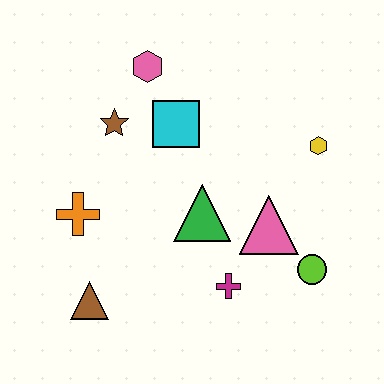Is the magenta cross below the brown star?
Yes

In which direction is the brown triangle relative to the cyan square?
The brown triangle is below the cyan square.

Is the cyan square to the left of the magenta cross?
Yes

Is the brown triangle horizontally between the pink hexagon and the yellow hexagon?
No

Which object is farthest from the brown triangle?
The yellow hexagon is farthest from the brown triangle.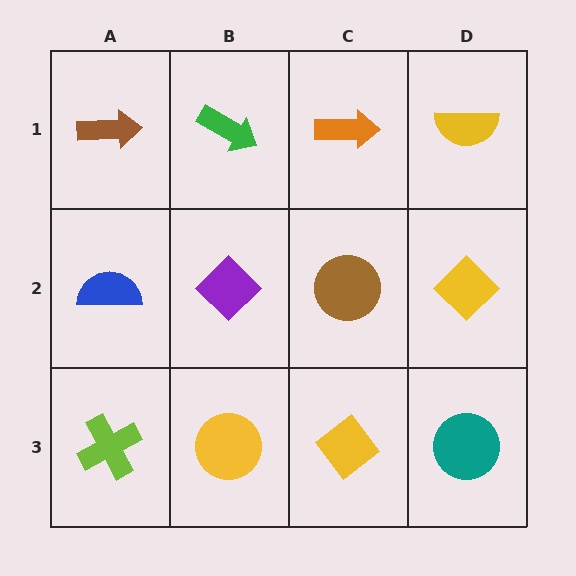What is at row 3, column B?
A yellow circle.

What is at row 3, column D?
A teal circle.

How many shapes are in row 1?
4 shapes.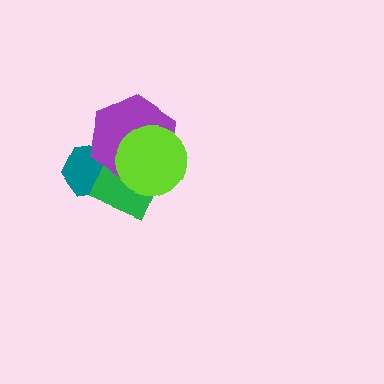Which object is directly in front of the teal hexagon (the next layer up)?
The green diamond is directly in front of the teal hexagon.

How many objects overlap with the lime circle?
2 objects overlap with the lime circle.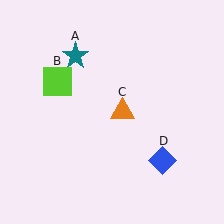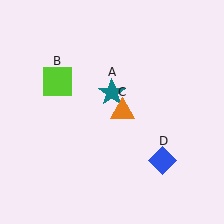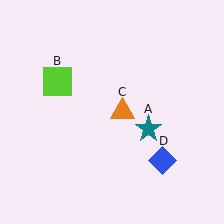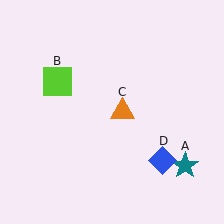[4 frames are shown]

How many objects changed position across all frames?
1 object changed position: teal star (object A).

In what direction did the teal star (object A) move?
The teal star (object A) moved down and to the right.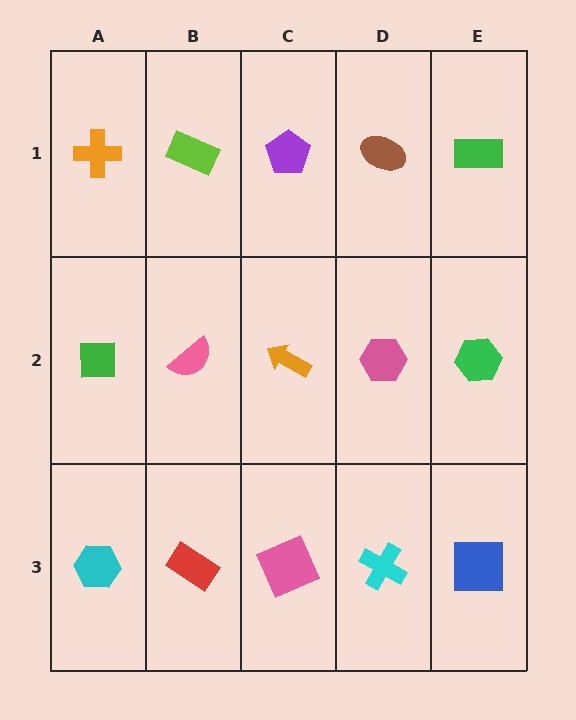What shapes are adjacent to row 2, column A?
An orange cross (row 1, column A), a cyan hexagon (row 3, column A), a pink semicircle (row 2, column B).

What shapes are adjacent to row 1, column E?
A green hexagon (row 2, column E), a brown ellipse (row 1, column D).